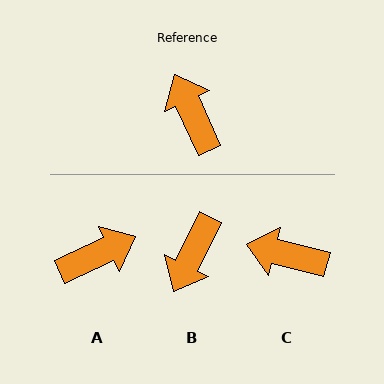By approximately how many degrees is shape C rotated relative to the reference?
Approximately 51 degrees counter-clockwise.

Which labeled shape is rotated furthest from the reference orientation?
B, about 128 degrees away.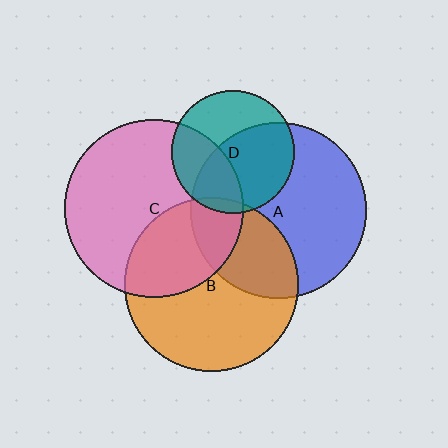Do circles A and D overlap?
Yes.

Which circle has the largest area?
Circle C (pink).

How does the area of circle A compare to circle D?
Approximately 2.1 times.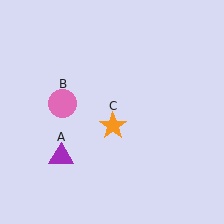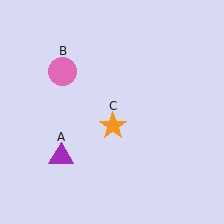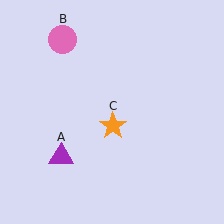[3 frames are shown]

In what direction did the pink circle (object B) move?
The pink circle (object B) moved up.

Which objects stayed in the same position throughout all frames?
Purple triangle (object A) and orange star (object C) remained stationary.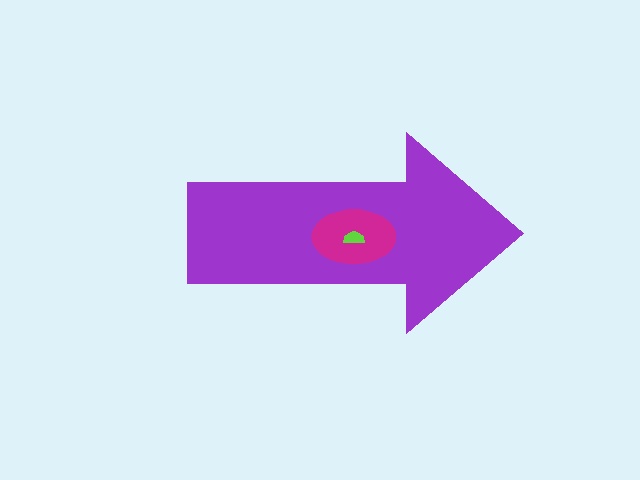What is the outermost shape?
The purple arrow.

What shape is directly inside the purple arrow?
The magenta ellipse.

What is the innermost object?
The lime semicircle.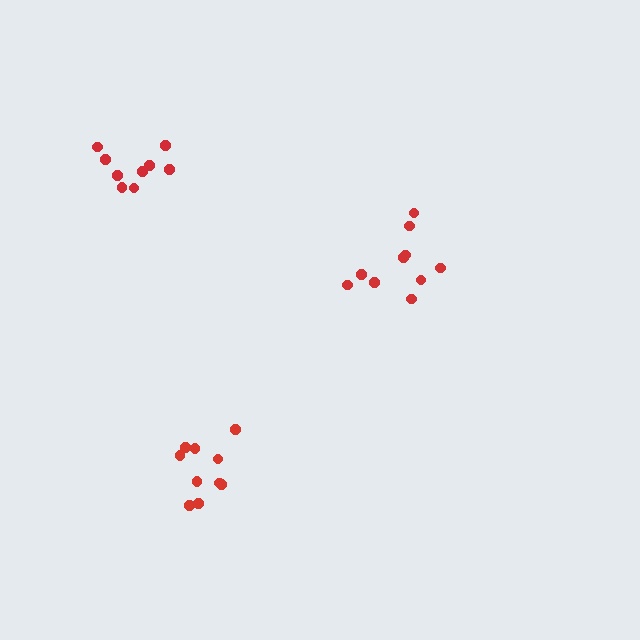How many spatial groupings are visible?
There are 3 spatial groupings.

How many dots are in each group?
Group 1: 9 dots, Group 2: 10 dots, Group 3: 10 dots (29 total).